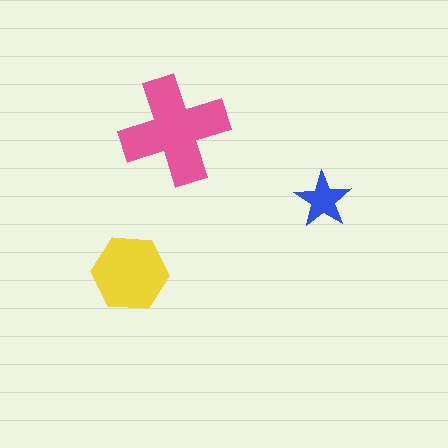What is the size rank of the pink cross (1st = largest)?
1st.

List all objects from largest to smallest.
The pink cross, the yellow hexagon, the blue star.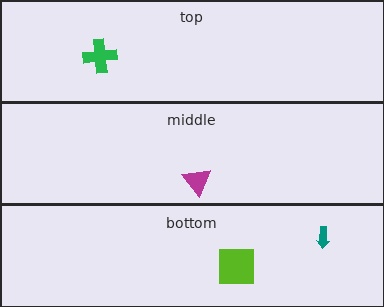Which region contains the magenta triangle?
The middle region.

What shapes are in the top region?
The green cross.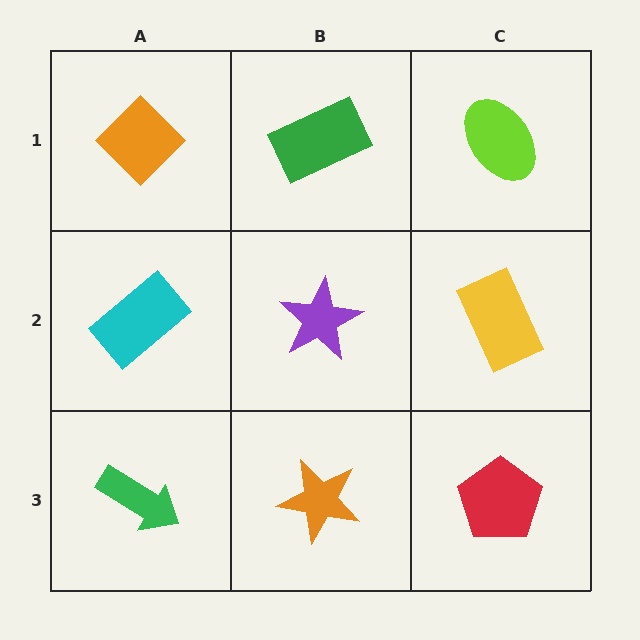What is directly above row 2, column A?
An orange diamond.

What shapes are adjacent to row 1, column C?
A yellow rectangle (row 2, column C), a green rectangle (row 1, column B).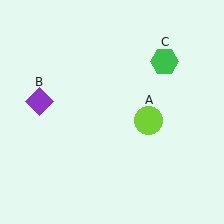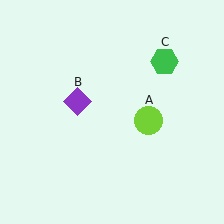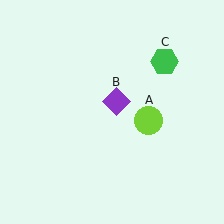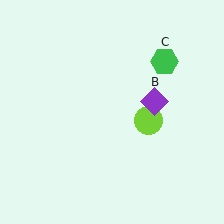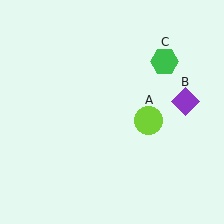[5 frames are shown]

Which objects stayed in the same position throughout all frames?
Lime circle (object A) and green hexagon (object C) remained stationary.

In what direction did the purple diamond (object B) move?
The purple diamond (object B) moved right.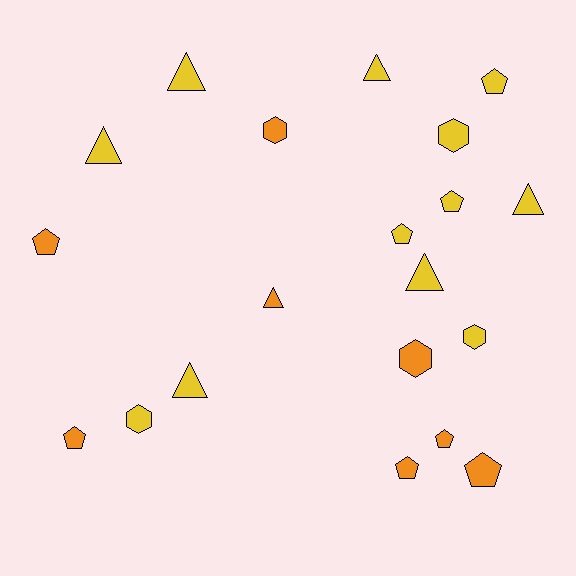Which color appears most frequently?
Yellow, with 12 objects.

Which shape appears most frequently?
Pentagon, with 8 objects.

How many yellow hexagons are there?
There are 3 yellow hexagons.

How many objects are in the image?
There are 20 objects.